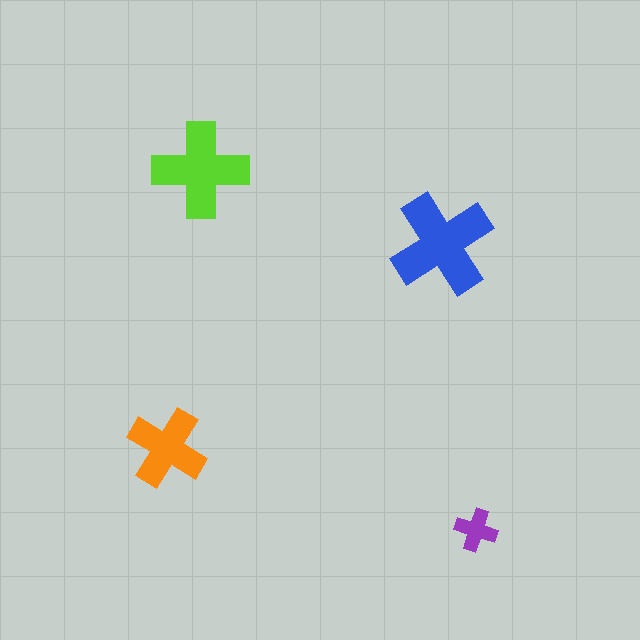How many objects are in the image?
There are 4 objects in the image.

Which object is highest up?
The lime cross is topmost.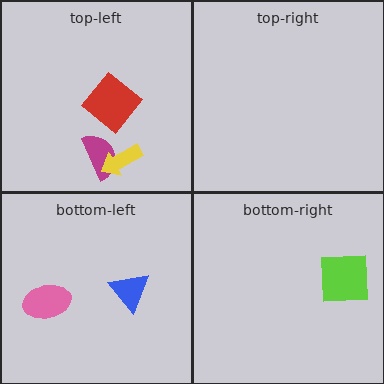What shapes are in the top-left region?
The magenta semicircle, the yellow arrow, the red diamond.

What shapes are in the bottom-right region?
The lime square.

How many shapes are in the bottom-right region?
1.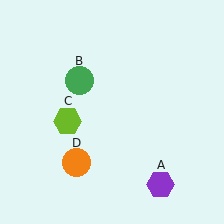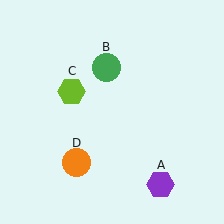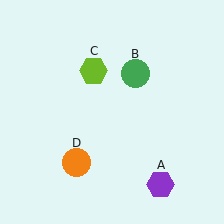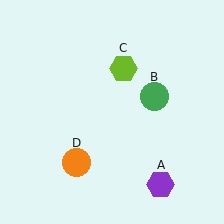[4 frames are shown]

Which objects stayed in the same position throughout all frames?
Purple hexagon (object A) and orange circle (object D) remained stationary.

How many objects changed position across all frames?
2 objects changed position: green circle (object B), lime hexagon (object C).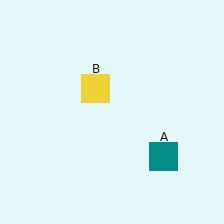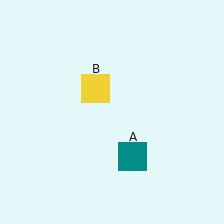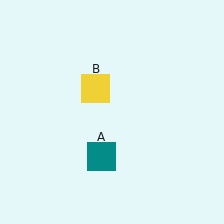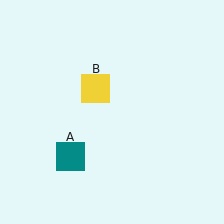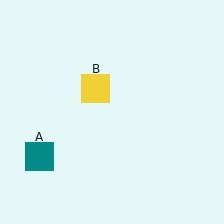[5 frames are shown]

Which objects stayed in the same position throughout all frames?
Yellow square (object B) remained stationary.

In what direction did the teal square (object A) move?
The teal square (object A) moved left.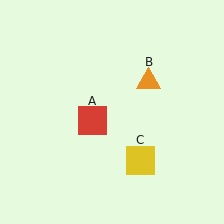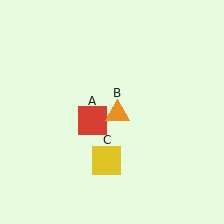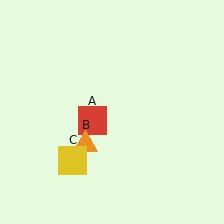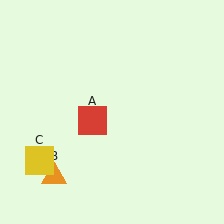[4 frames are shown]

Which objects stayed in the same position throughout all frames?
Red square (object A) remained stationary.